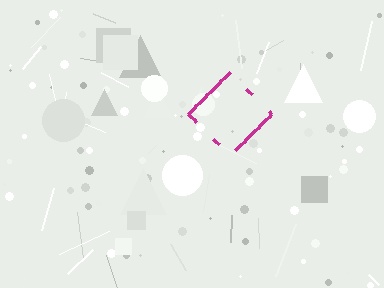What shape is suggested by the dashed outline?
The dashed outline suggests a diamond.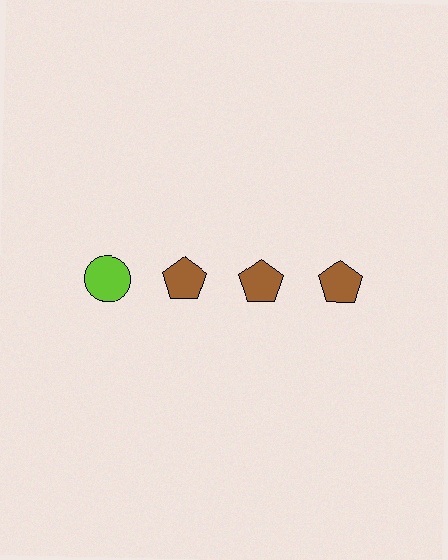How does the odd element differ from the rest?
It differs in both color (lime instead of brown) and shape (circle instead of pentagon).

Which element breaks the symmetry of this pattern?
The lime circle in the top row, leftmost column breaks the symmetry. All other shapes are brown pentagons.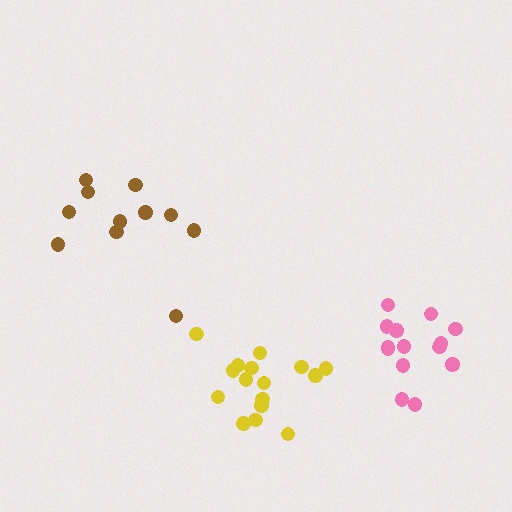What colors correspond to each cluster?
The clusters are colored: brown, pink, yellow.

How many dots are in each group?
Group 1: 12 dots, Group 2: 14 dots, Group 3: 16 dots (42 total).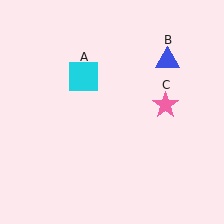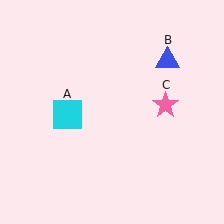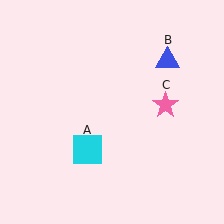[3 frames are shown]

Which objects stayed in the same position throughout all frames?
Blue triangle (object B) and pink star (object C) remained stationary.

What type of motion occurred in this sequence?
The cyan square (object A) rotated counterclockwise around the center of the scene.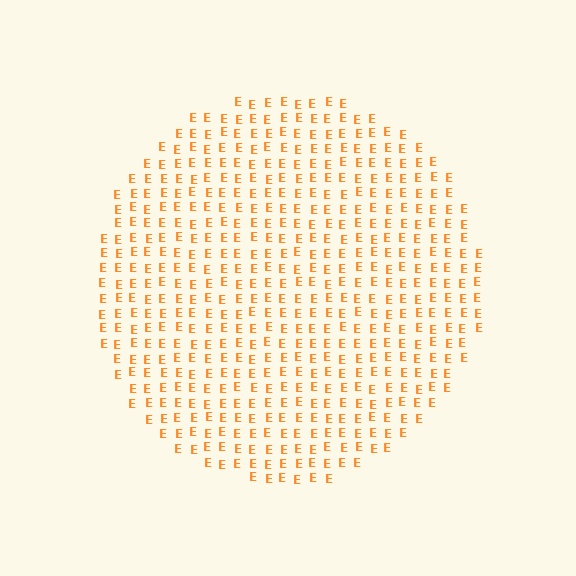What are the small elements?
The small elements are letter E's.